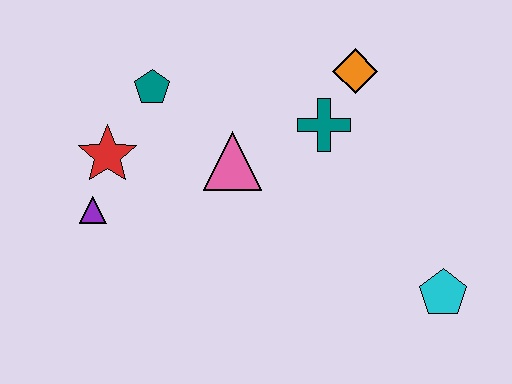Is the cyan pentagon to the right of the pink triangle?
Yes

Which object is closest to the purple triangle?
The red star is closest to the purple triangle.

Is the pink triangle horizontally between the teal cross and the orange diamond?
No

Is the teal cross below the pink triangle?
No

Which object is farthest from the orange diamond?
The purple triangle is farthest from the orange diamond.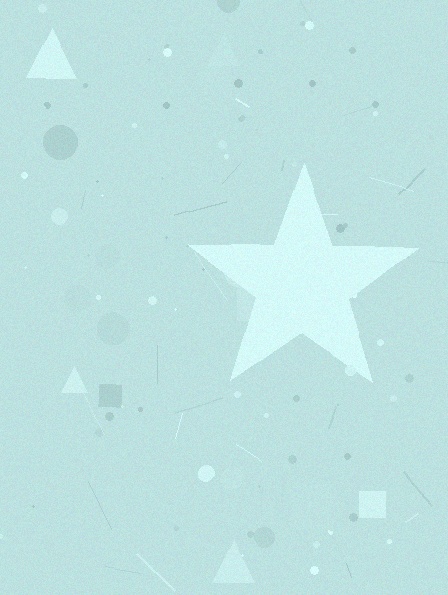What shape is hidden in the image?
A star is hidden in the image.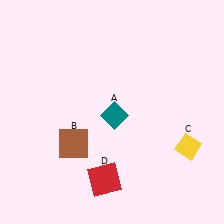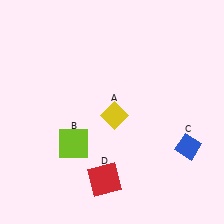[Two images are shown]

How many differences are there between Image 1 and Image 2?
There are 3 differences between the two images.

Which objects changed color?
A changed from teal to yellow. B changed from brown to lime. C changed from yellow to blue.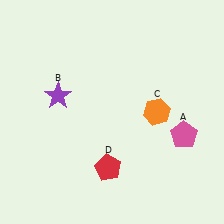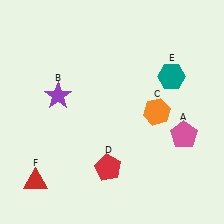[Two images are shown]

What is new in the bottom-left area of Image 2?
A red triangle (F) was added in the bottom-left area of Image 2.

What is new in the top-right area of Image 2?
A teal hexagon (E) was added in the top-right area of Image 2.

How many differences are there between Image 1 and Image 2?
There are 2 differences between the two images.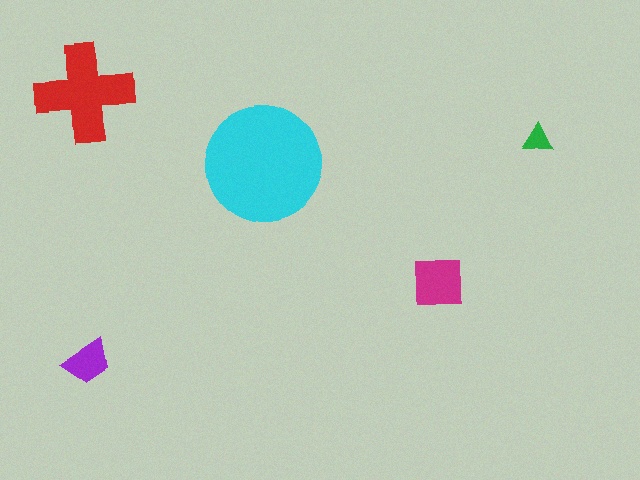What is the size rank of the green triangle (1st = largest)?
5th.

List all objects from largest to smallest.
The cyan circle, the red cross, the magenta square, the purple trapezoid, the green triangle.